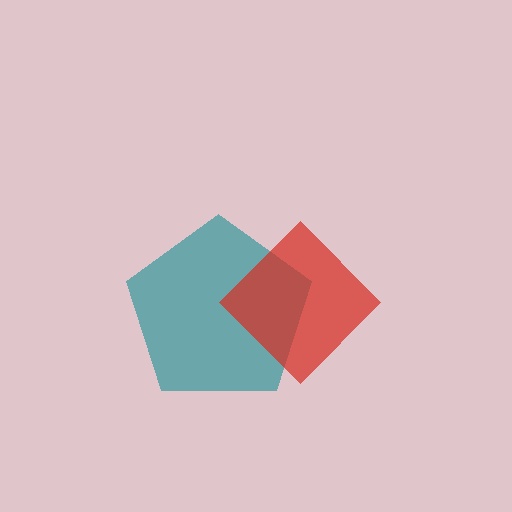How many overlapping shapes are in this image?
There are 2 overlapping shapes in the image.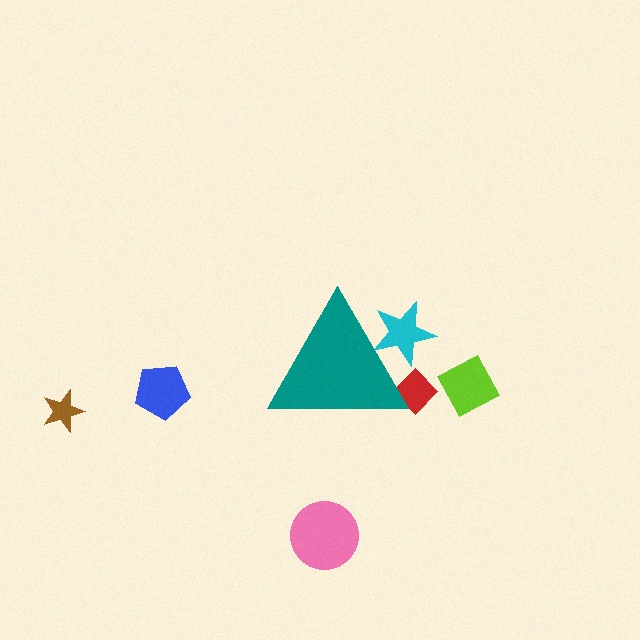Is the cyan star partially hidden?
Yes, the cyan star is partially hidden behind the teal triangle.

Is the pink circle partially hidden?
No, the pink circle is fully visible.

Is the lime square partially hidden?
No, the lime square is fully visible.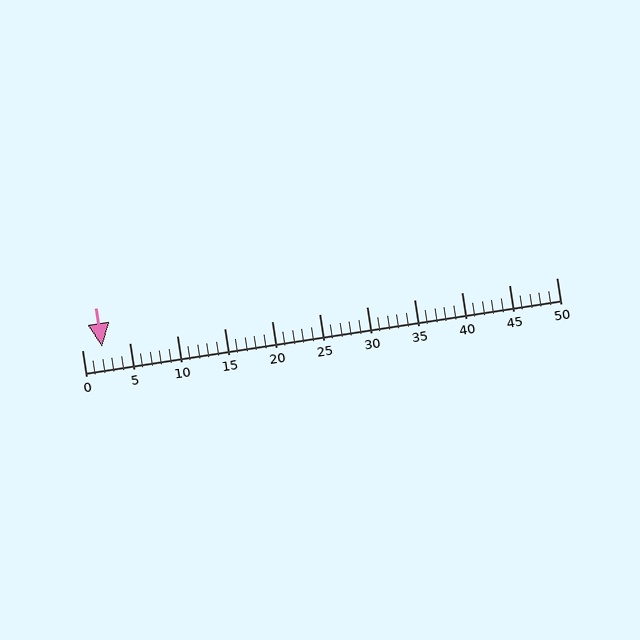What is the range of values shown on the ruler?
The ruler shows values from 0 to 50.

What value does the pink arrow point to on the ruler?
The pink arrow points to approximately 2.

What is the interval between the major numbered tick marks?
The major tick marks are spaced 5 units apart.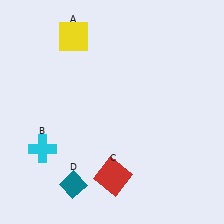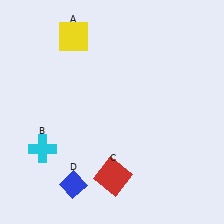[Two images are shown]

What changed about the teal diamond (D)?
In Image 1, D is teal. In Image 2, it changed to blue.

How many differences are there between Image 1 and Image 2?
There is 1 difference between the two images.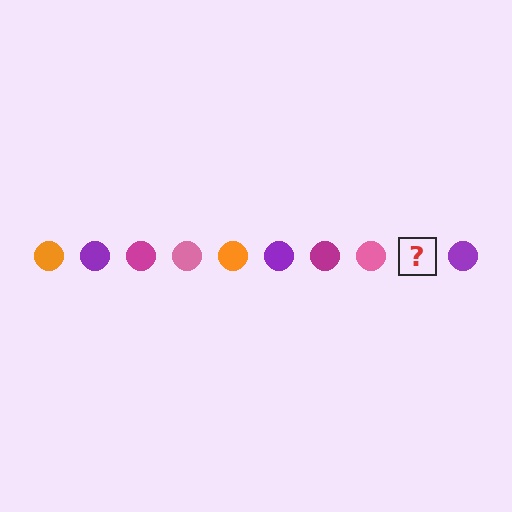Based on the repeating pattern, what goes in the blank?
The blank should be an orange circle.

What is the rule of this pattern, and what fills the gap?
The rule is that the pattern cycles through orange, purple, magenta, pink circles. The gap should be filled with an orange circle.